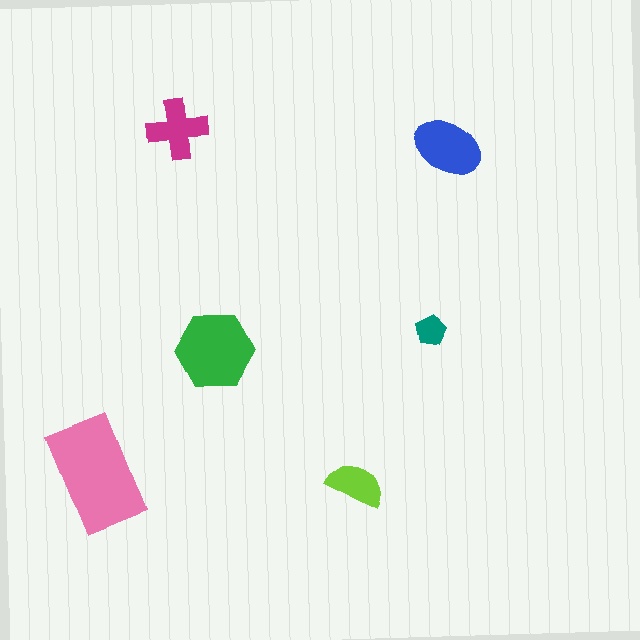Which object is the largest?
The pink rectangle.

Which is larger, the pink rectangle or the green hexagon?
The pink rectangle.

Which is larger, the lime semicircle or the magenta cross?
The magenta cross.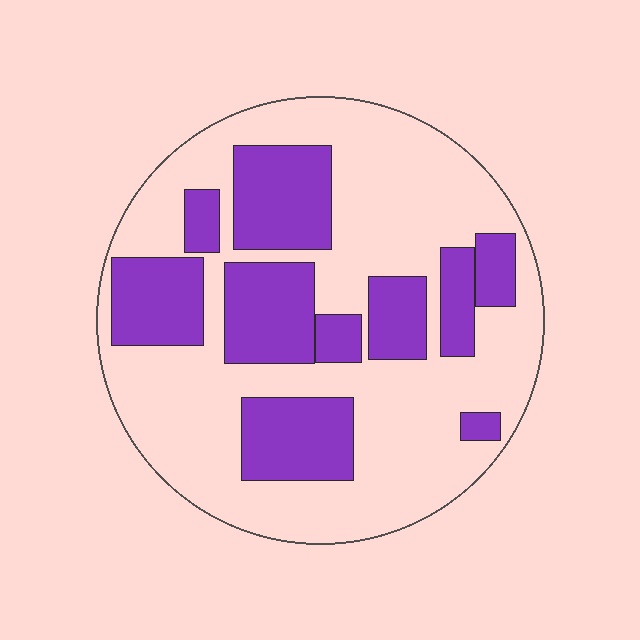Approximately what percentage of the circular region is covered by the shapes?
Approximately 35%.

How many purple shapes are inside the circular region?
10.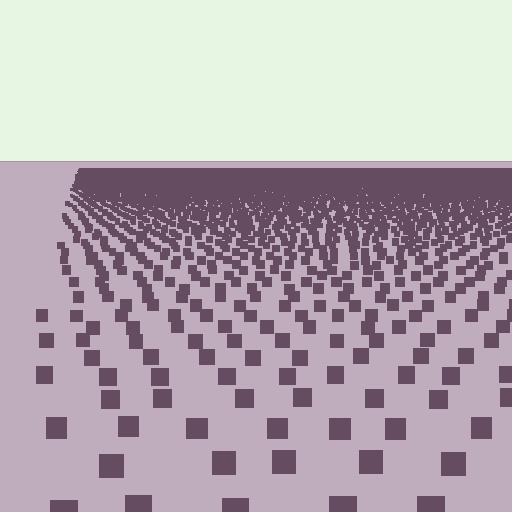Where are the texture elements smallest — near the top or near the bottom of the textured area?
Near the top.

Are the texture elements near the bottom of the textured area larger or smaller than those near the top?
Larger. Near the bottom, elements are closer to the viewer and appear at a bigger on-screen size.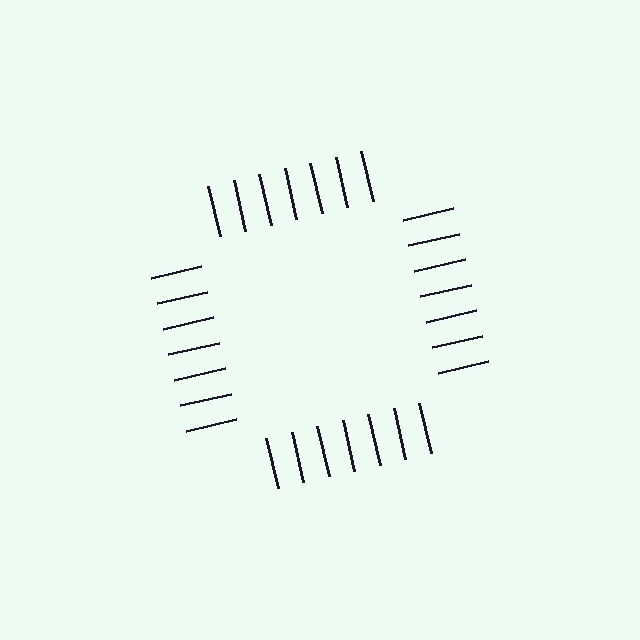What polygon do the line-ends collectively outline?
An illusory square — the line segments terminate on its edges but no continuous stroke is drawn.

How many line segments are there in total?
28 — 7 along each of the 4 edges.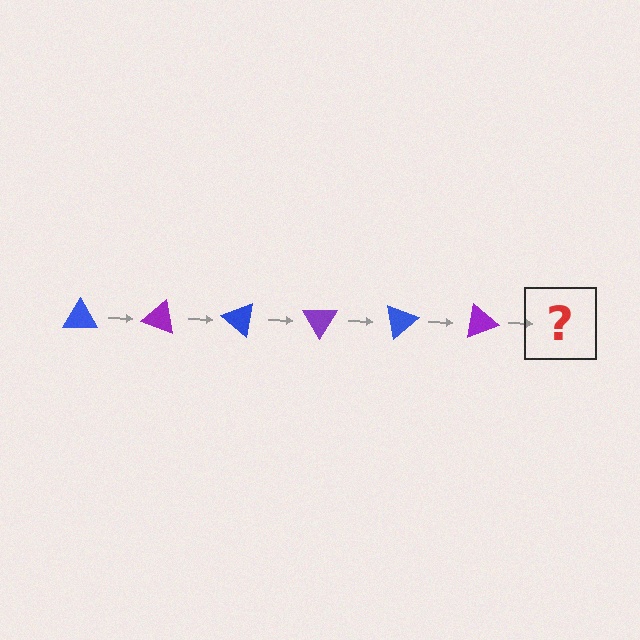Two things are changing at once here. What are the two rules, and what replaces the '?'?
The two rules are that it rotates 20 degrees each step and the color cycles through blue and purple. The '?' should be a blue triangle, rotated 120 degrees from the start.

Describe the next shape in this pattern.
It should be a blue triangle, rotated 120 degrees from the start.